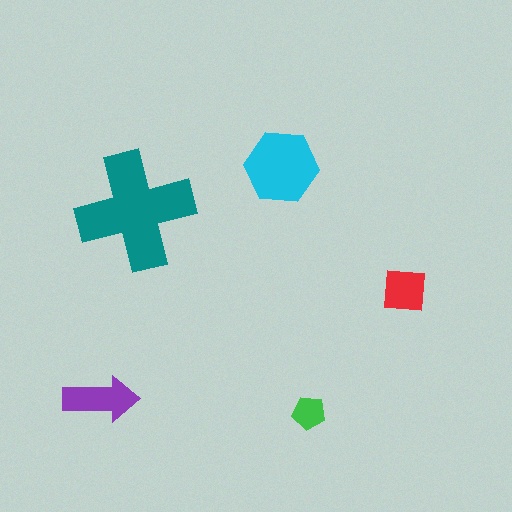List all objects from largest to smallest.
The teal cross, the cyan hexagon, the purple arrow, the red square, the green pentagon.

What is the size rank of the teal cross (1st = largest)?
1st.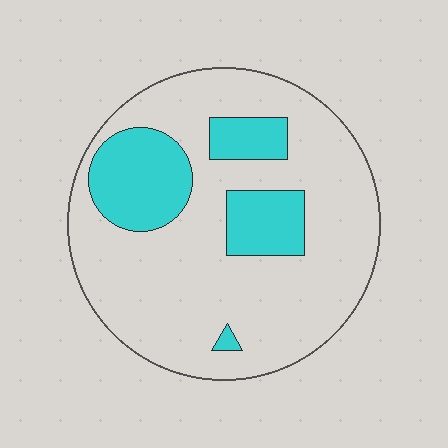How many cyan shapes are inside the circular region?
4.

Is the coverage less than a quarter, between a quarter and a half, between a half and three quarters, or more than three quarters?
Less than a quarter.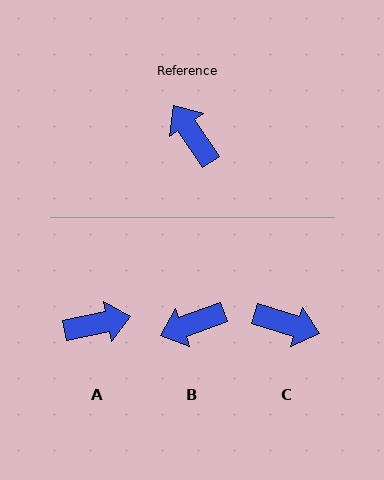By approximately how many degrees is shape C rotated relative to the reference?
Approximately 141 degrees clockwise.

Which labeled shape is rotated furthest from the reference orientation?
C, about 141 degrees away.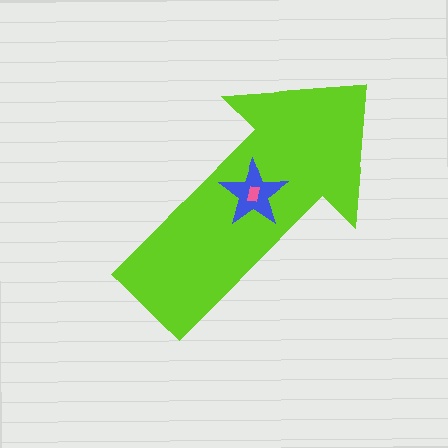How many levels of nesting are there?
3.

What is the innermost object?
The pink rectangle.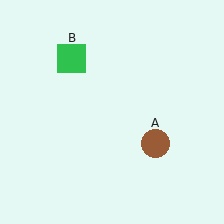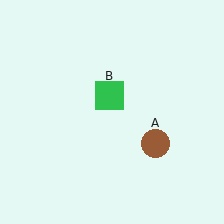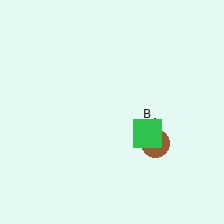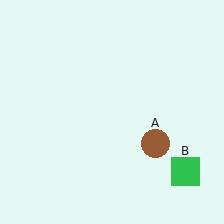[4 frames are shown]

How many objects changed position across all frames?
1 object changed position: green square (object B).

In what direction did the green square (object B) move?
The green square (object B) moved down and to the right.